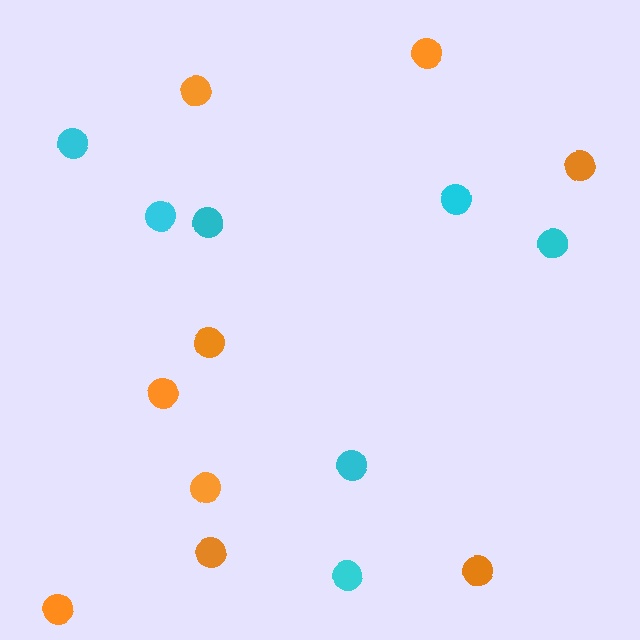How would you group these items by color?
There are 2 groups: one group of cyan circles (7) and one group of orange circles (9).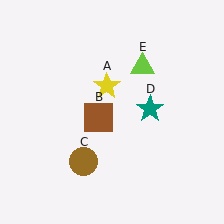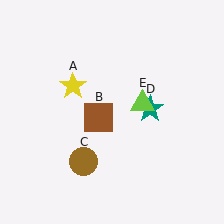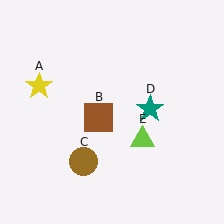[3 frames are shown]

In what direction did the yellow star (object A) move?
The yellow star (object A) moved left.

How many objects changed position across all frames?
2 objects changed position: yellow star (object A), lime triangle (object E).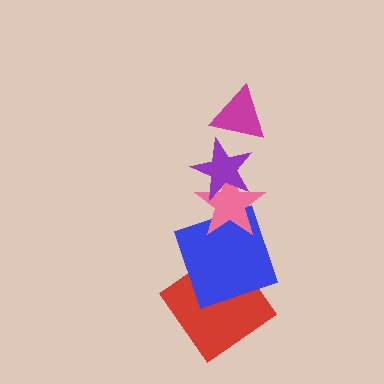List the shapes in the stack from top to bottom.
From top to bottom: the magenta triangle, the purple star, the pink star, the blue square, the red diamond.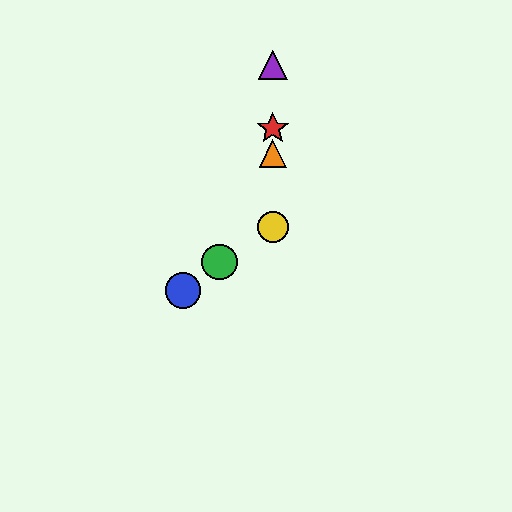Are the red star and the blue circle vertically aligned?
No, the red star is at x≈273 and the blue circle is at x≈183.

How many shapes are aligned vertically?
4 shapes (the red star, the yellow circle, the purple triangle, the orange triangle) are aligned vertically.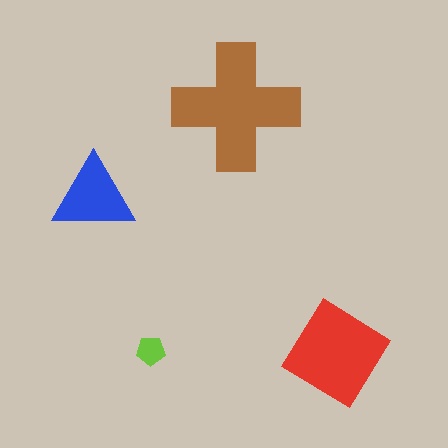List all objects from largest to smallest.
The brown cross, the red diamond, the blue triangle, the lime pentagon.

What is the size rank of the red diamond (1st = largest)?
2nd.